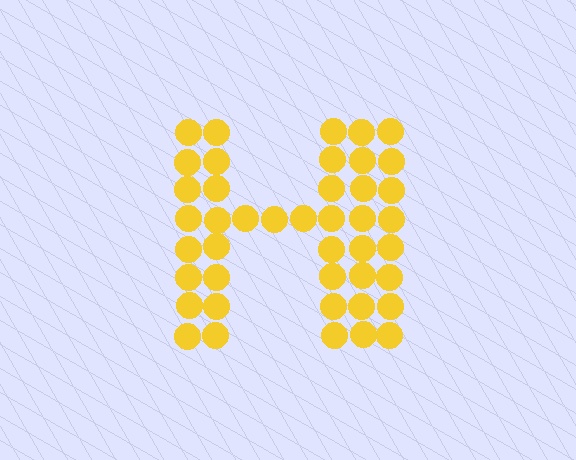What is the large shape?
The large shape is the letter H.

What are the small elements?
The small elements are circles.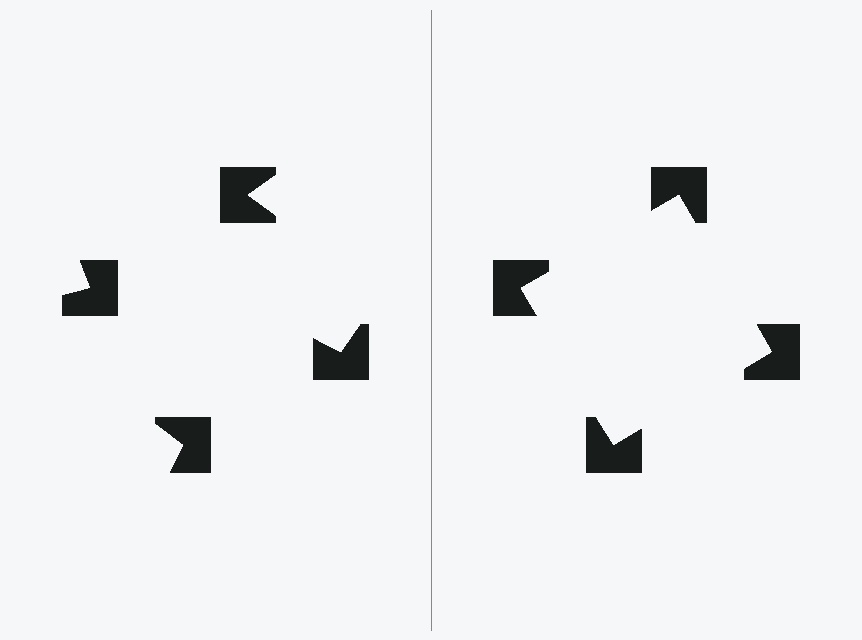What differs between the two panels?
The notched squares are positioned identically on both sides; only the wedge orientations differ. On the right they align to a square; on the left they are misaligned.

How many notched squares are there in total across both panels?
8 — 4 on each side.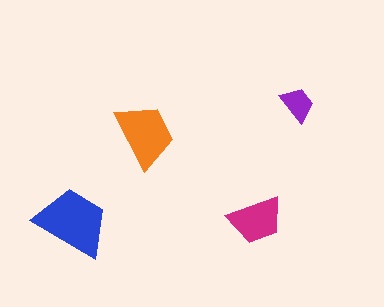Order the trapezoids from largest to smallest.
the blue one, the orange one, the magenta one, the purple one.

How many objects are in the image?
There are 4 objects in the image.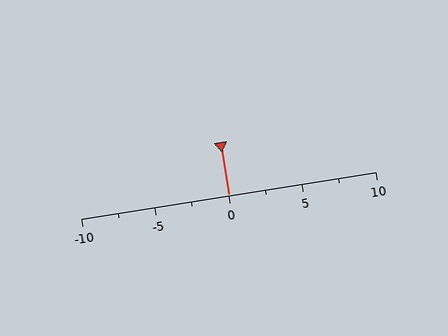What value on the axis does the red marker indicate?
The marker indicates approximately 0.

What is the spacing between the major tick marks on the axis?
The major ticks are spaced 5 apart.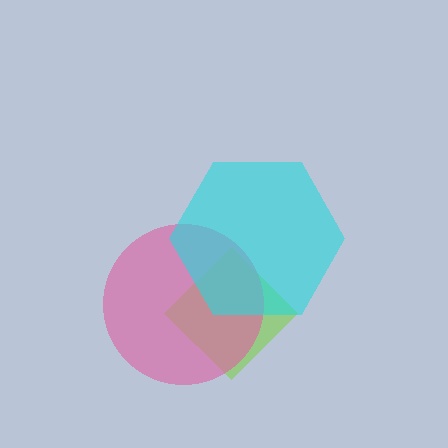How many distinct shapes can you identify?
There are 3 distinct shapes: a lime diamond, a pink circle, a cyan hexagon.